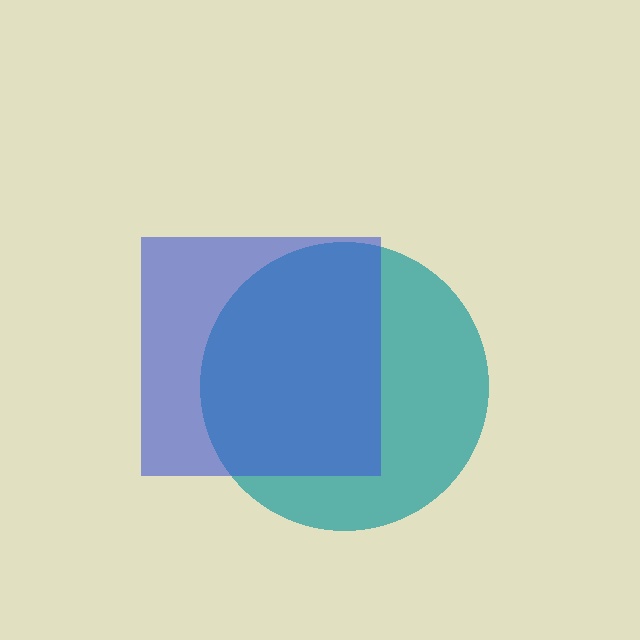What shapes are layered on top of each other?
The layered shapes are: a teal circle, a blue square.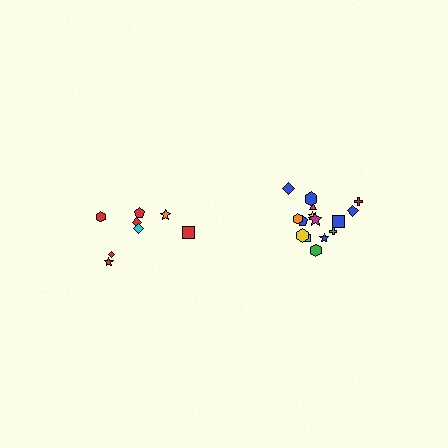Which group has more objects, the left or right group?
The right group.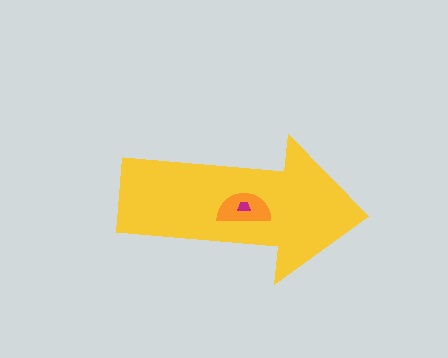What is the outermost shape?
The yellow arrow.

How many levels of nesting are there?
3.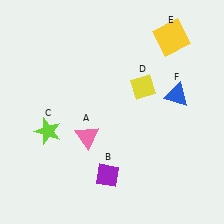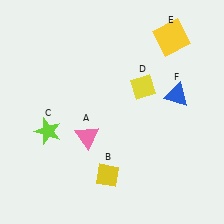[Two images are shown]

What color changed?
The diamond (B) changed from purple in Image 1 to yellow in Image 2.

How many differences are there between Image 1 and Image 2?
There is 1 difference between the two images.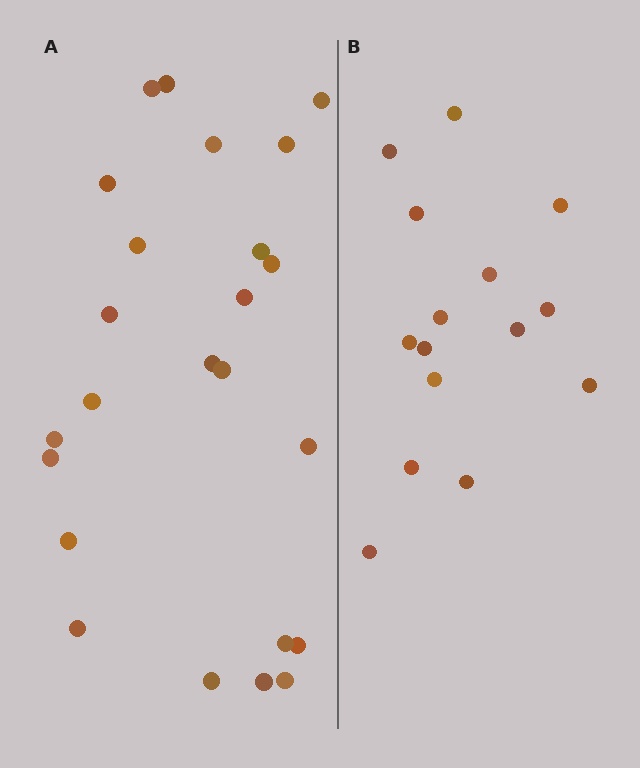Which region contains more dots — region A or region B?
Region A (the left region) has more dots.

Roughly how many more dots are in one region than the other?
Region A has roughly 8 or so more dots than region B.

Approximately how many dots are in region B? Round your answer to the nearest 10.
About 20 dots. (The exact count is 15, which rounds to 20.)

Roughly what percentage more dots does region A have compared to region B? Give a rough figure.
About 60% more.